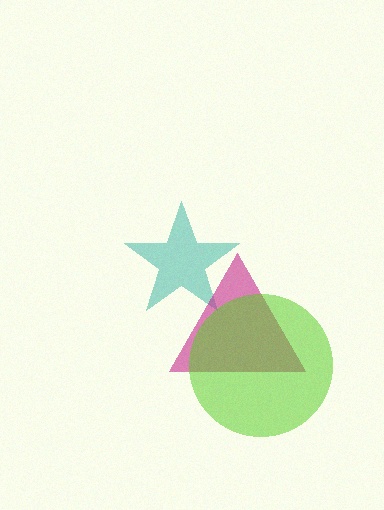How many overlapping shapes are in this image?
There are 3 overlapping shapes in the image.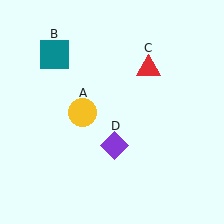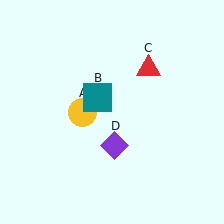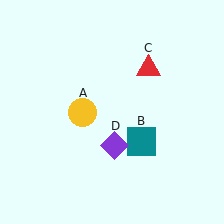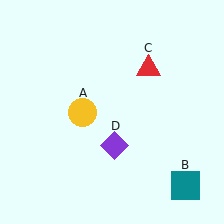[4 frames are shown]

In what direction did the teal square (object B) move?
The teal square (object B) moved down and to the right.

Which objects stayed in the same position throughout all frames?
Yellow circle (object A) and red triangle (object C) and purple diamond (object D) remained stationary.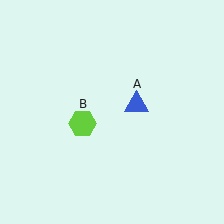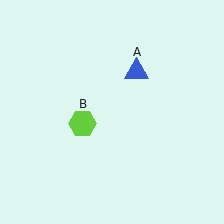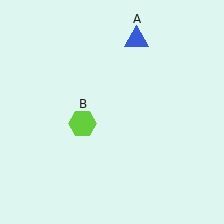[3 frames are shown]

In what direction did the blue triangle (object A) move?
The blue triangle (object A) moved up.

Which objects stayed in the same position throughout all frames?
Lime hexagon (object B) remained stationary.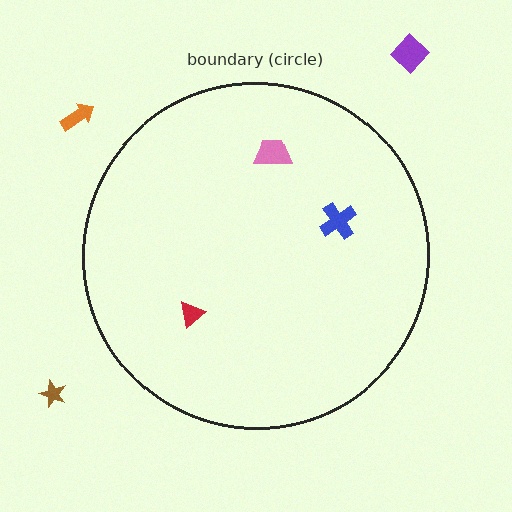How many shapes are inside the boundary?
3 inside, 3 outside.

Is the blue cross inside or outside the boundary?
Inside.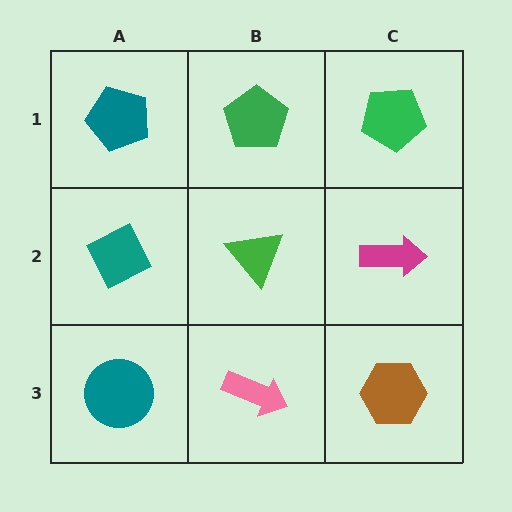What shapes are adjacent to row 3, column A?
A teal diamond (row 2, column A), a pink arrow (row 3, column B).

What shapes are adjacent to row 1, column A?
A teal diamond (row 2, column A), a green pentagon (row 1, column B).